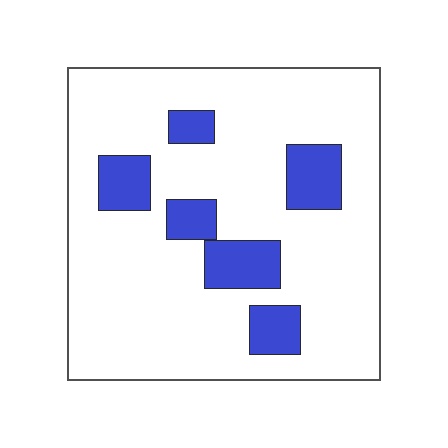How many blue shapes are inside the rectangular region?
6.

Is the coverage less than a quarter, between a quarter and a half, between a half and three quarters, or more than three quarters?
Less than a quarter.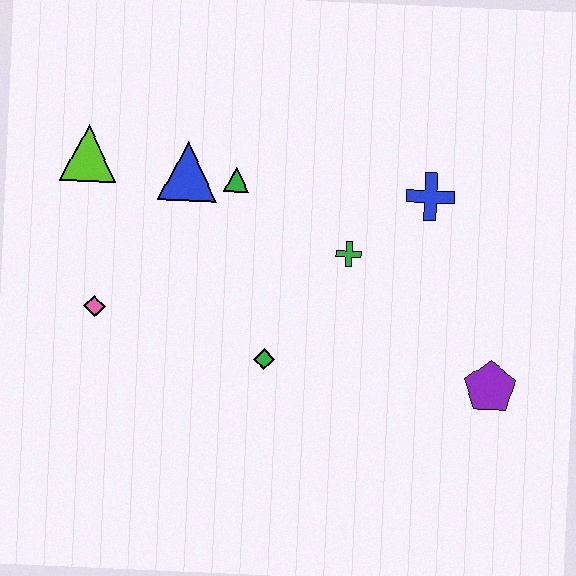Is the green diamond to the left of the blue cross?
Yes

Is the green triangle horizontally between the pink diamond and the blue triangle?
No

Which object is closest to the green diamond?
The green cross is closest to the green diamond.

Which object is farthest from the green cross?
The lime triangle is farthest from the green cross.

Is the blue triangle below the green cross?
No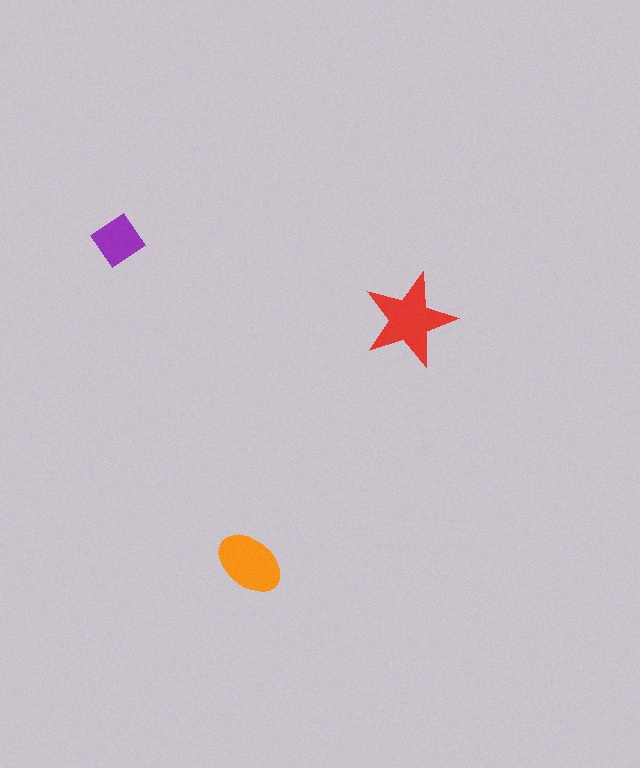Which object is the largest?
The red star.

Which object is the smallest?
The purple diamond.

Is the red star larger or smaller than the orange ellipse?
Larger.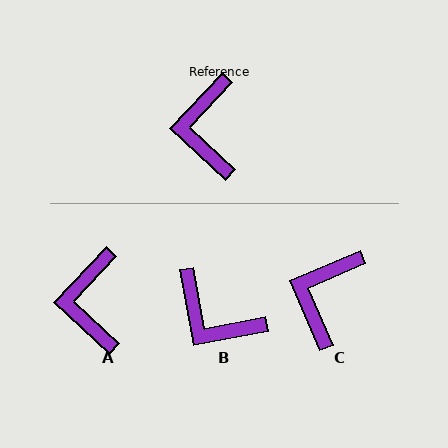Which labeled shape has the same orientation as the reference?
A.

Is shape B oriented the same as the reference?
No, it is off by about 53 degrees.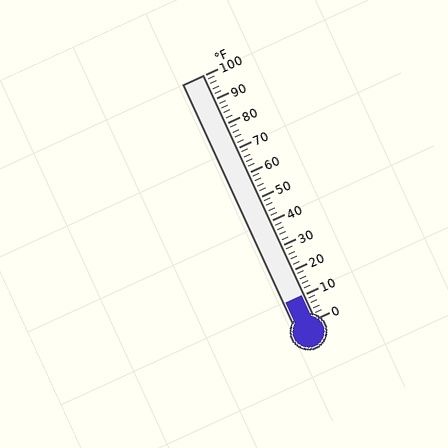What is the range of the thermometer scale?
The thermometer scale ranges from 0°F to 100°F.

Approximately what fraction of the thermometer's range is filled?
The thermometer is filled to approximately 10% of its range.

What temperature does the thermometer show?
The thermometer shows approximately 10°F.